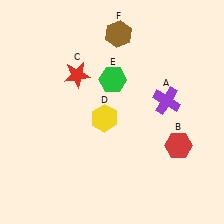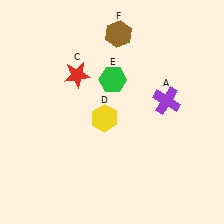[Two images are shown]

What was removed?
The red hexagon (B) was removed in Image 2.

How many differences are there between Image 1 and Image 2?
There is 1 difference between the two images.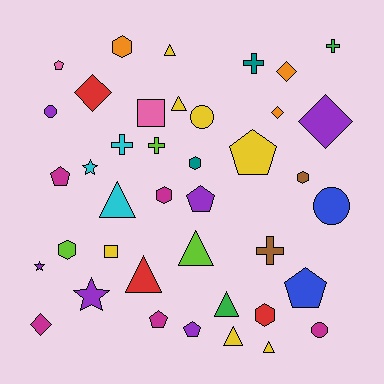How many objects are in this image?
There are 40 objects.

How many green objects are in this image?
There are 2 green objects.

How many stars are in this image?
There are 3 stars.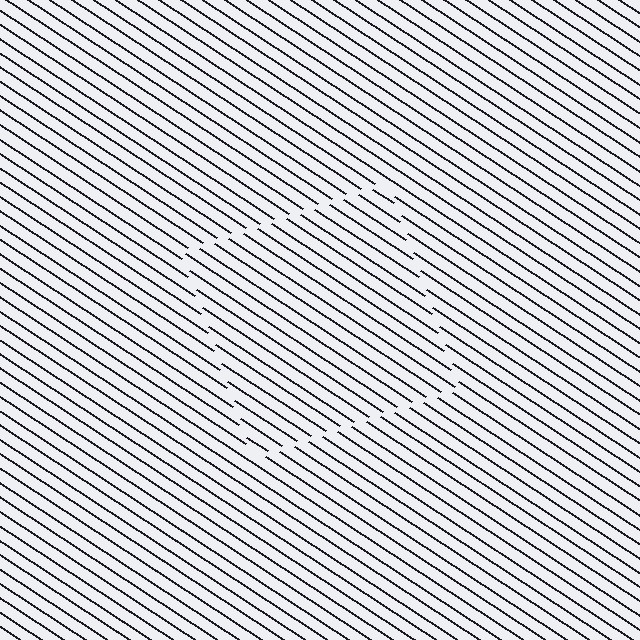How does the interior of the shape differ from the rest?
The interior of the shape contains the same grating, shifted by half a period — the contour is defined by the phase discontinuity where line-ends from the inner and outer gratings abut.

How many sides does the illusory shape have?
4 sides — the line-ends trace a square.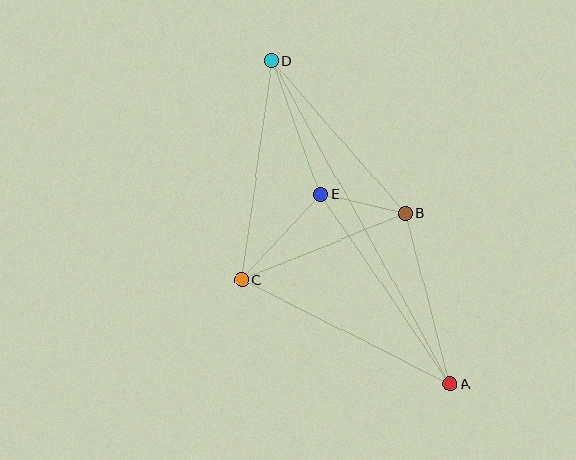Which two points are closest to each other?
Points B and E are closest to each other.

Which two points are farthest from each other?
Points A and D are farthest from each other.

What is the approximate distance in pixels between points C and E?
The distance between C and E is approximately 117 pixels.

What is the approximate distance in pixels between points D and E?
The distance between D and E is approximately 142 pixels.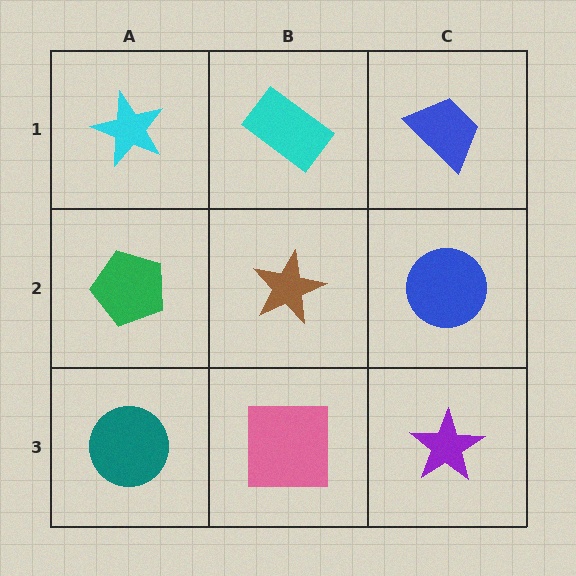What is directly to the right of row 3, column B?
A purple star.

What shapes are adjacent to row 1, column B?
A brown star (row 2, column B), a cyan star (row 1, column A), a blue trapezoid (row 1, column C).